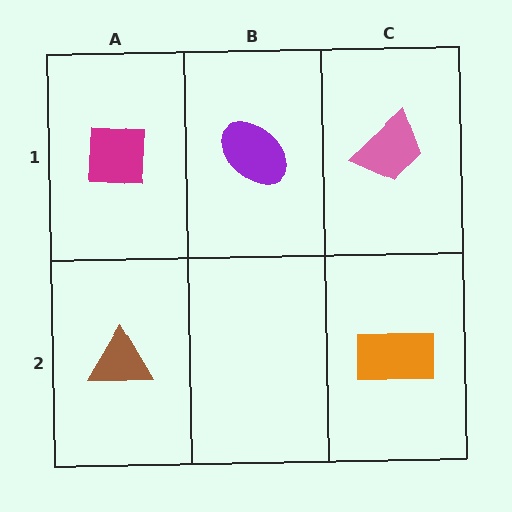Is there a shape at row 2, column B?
No, that cell is empty.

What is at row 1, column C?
A pink trapezoid.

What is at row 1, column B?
A purple ellipse.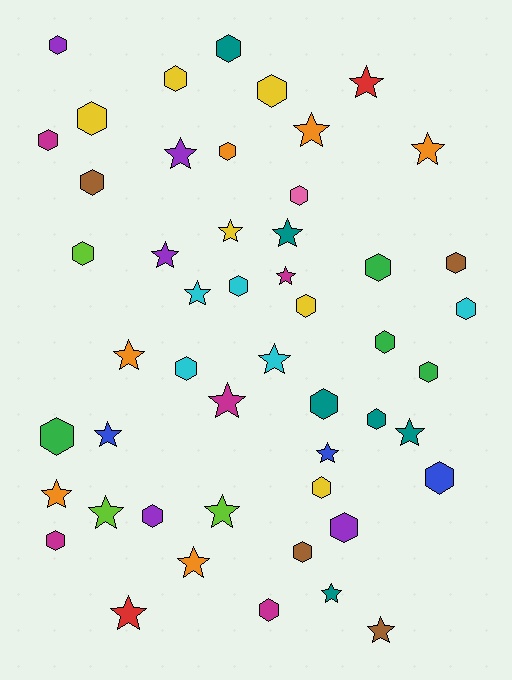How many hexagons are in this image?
There are 28 hexagons.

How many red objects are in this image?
There are 2 red objects.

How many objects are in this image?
There are 50 objects.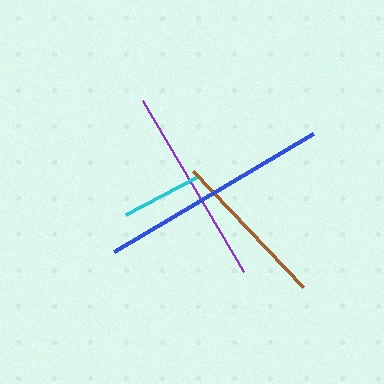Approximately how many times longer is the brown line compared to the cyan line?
The brown line is approximately 2.0 times the length of the cyan line.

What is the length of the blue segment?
The blue segment is approximately 231 pixels long.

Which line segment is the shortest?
The cyan line is the shortest at approximately 81 pixels.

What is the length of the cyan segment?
The cyan segment is approximately 81 pixels long.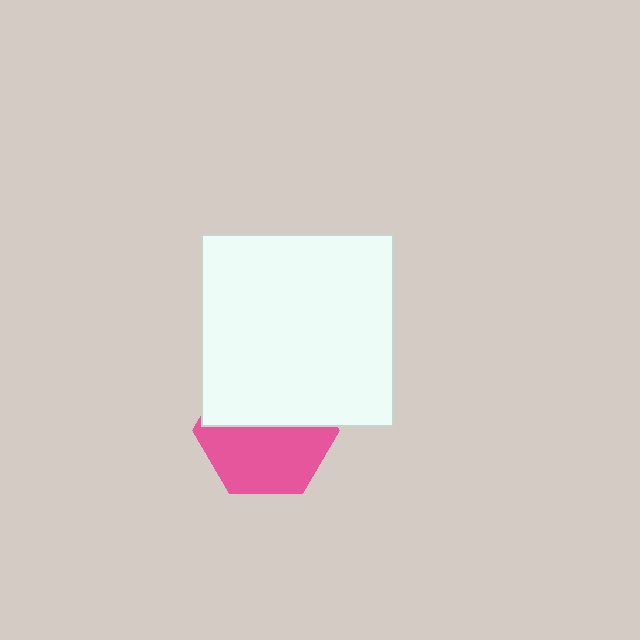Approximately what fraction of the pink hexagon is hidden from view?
Roughly 47% of the pink hexagon is hidden behind the white square.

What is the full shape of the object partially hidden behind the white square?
The partially hidden object is a pink hexagon.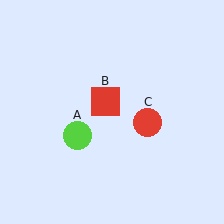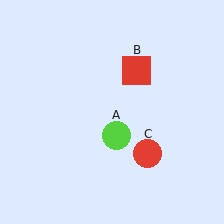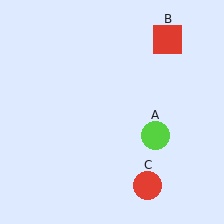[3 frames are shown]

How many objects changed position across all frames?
3 objects changed position: lime circle (object A), red square (object B), red circle (object C).